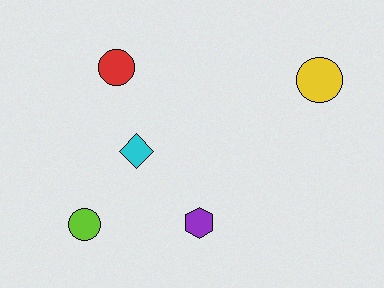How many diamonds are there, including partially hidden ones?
There is 1 diamond.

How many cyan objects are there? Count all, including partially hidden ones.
There is 1 cyan object.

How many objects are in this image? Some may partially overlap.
There are 5 objects.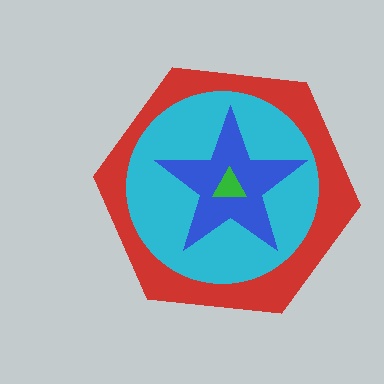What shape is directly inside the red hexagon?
The cyan circle.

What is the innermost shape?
The green triangle.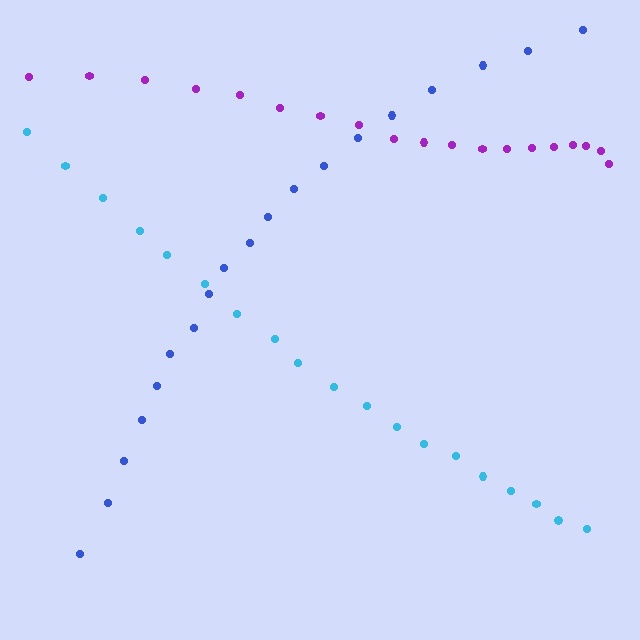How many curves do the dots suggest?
There are 3 distinct paths.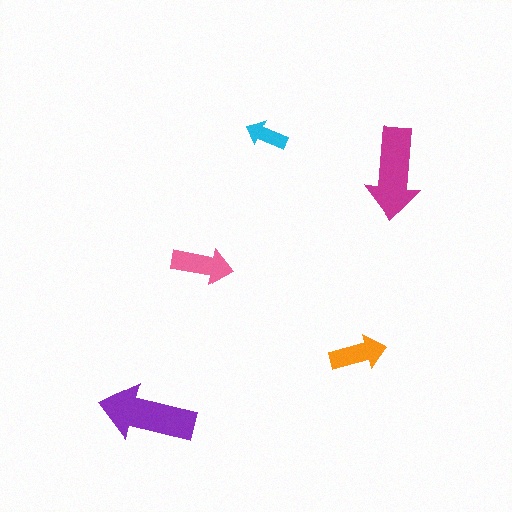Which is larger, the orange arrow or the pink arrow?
The pink one.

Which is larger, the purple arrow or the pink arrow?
The purple one.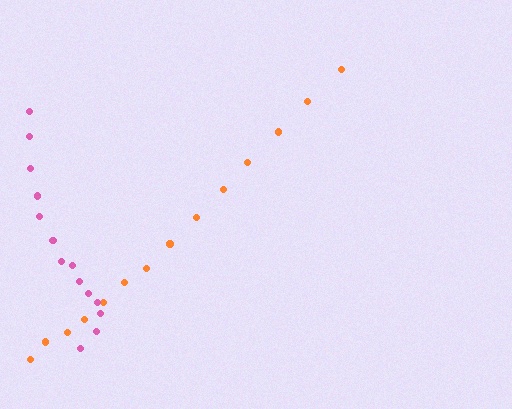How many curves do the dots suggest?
There are 2 distinct paths.